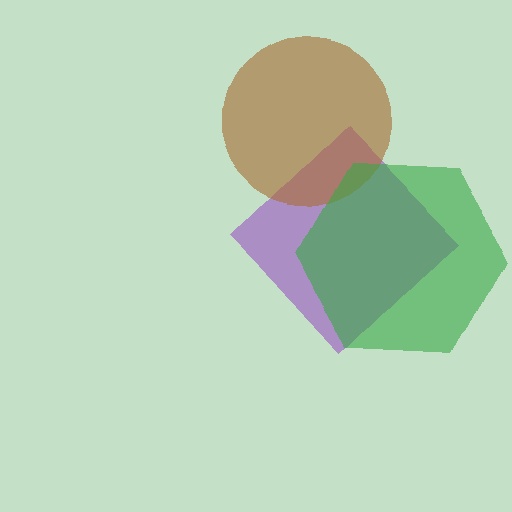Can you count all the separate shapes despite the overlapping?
Yes, there are 3 separate shapes.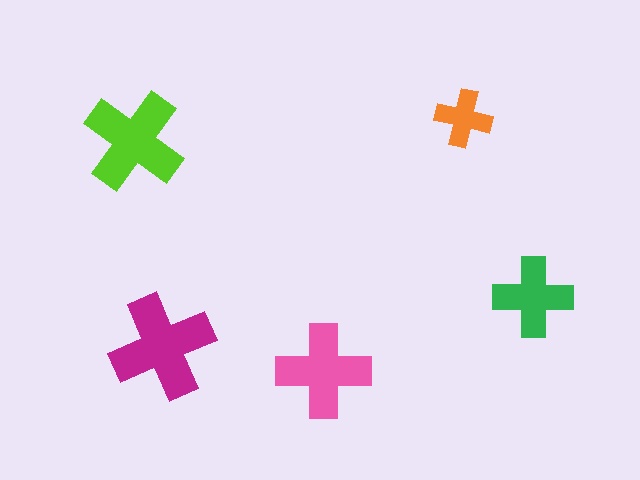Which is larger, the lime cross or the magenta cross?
The magenta one.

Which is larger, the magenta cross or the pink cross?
The magenta one.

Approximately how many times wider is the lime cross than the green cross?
About 1.5 times wider.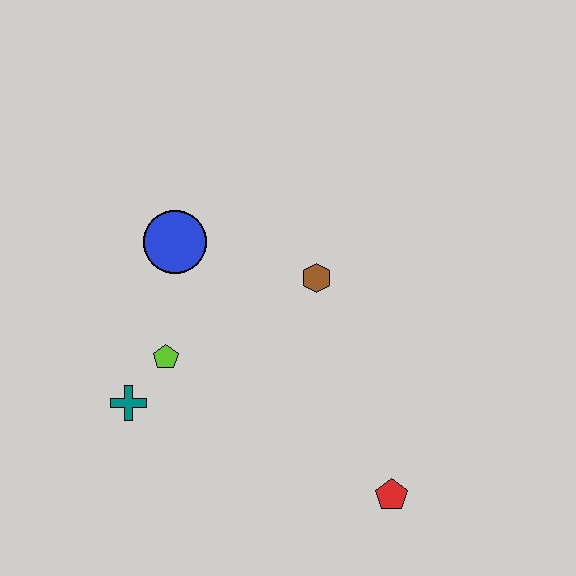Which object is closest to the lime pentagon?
The teal cross is closest to the lime pentagon.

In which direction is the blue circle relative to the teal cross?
The blue circle is above the teal cross.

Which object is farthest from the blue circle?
The red pentagon is farthest from the blue circle.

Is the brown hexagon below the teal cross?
No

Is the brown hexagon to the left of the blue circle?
No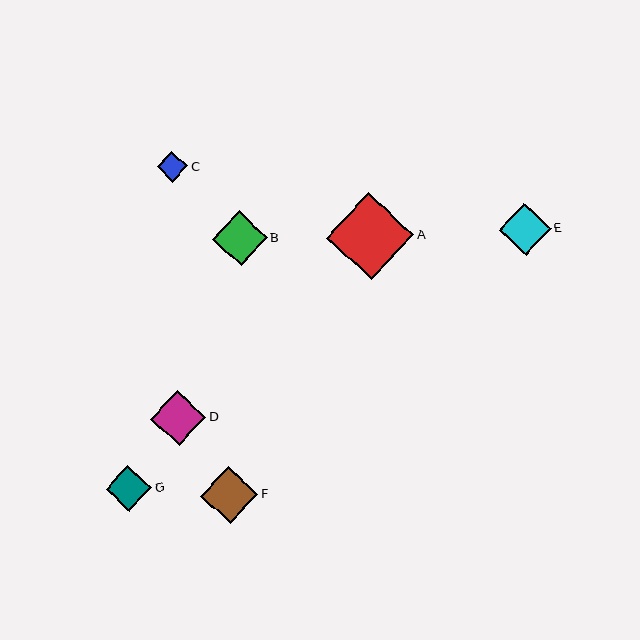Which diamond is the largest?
Diamond A is the largest with a size of approximately 87 pixels.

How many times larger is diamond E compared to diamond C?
Diamond E is approximately 1.7 times the size of diamond C.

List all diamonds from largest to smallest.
From largest to smallest: A, F, D, B, E, G, C.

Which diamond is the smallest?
Diamond C is the smallest with a size of approximately 30 pixels.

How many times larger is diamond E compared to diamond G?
Diamond E is approximately 1.1 times the size of diamond G.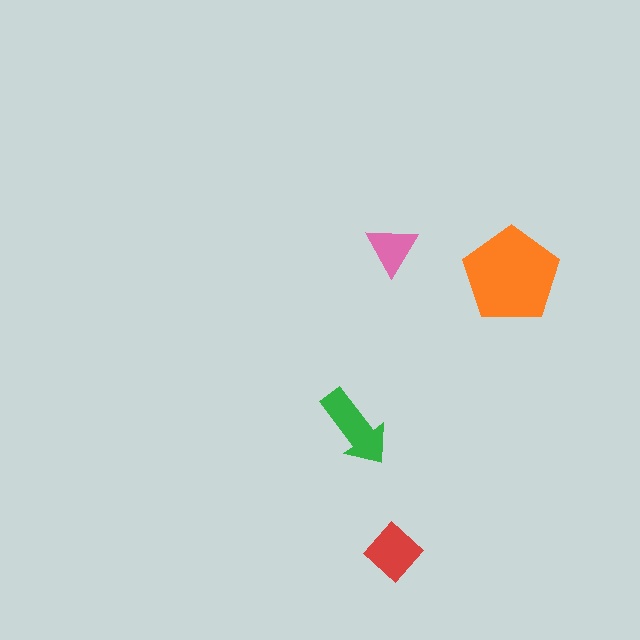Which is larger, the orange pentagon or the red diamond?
The orange pentagon.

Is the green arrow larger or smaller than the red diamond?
Larger.